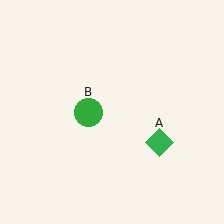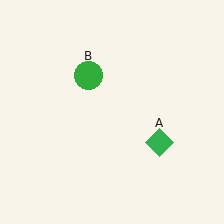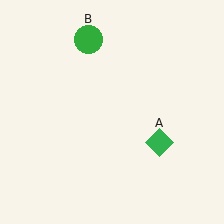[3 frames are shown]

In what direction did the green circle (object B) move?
The green circle (object B) moved up.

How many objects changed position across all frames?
1 object changed position: green circle (object B).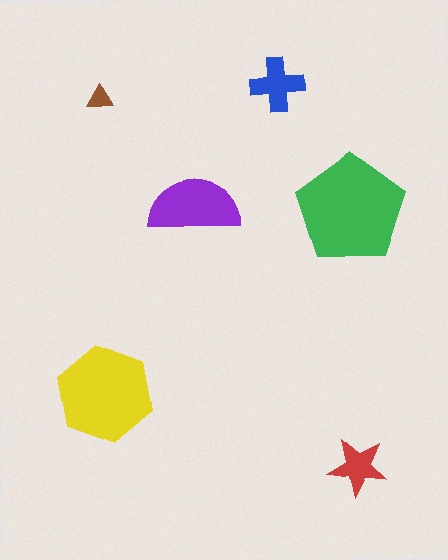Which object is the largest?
The green pentagon.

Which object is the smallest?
The brown triangle.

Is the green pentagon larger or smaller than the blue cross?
Larger.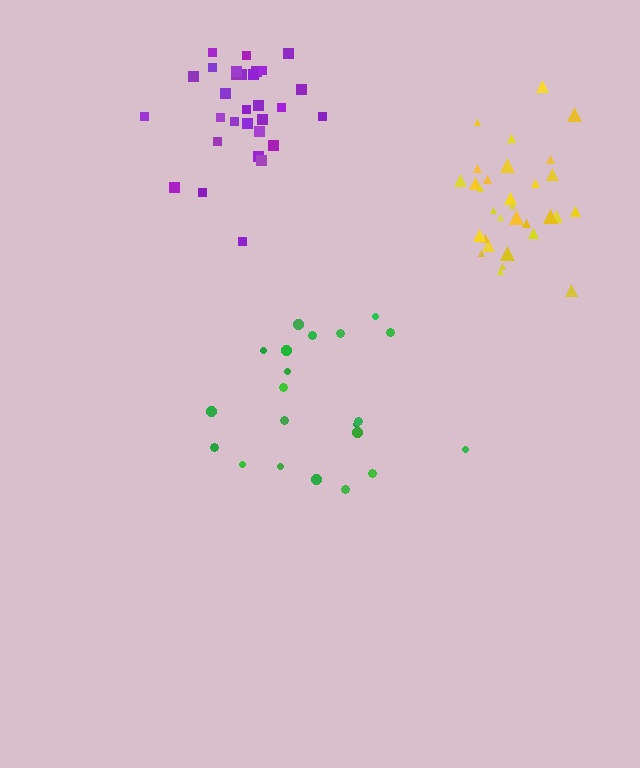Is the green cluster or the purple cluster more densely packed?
Purple.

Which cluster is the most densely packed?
Yellow.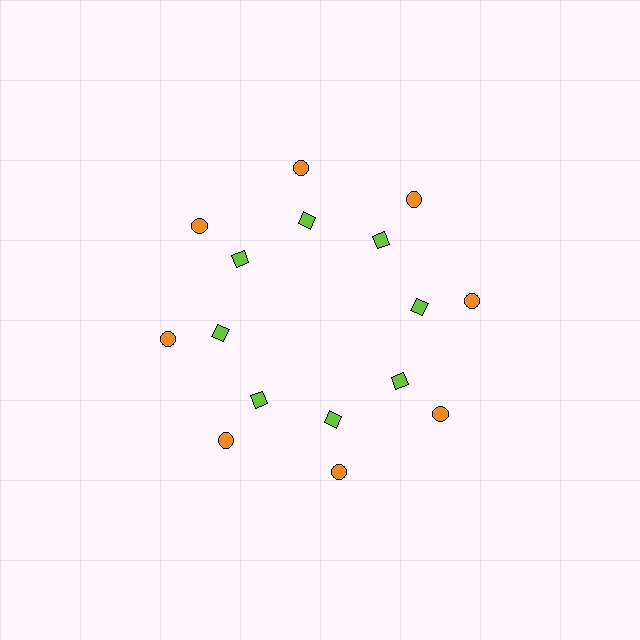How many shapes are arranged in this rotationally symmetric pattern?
There are 16 shapes, arranged in 8 groups of 2.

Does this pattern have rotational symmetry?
Yes, this pattern has 8-fold rotational symmetry. It looks the same after rotating 45 degrees around the center.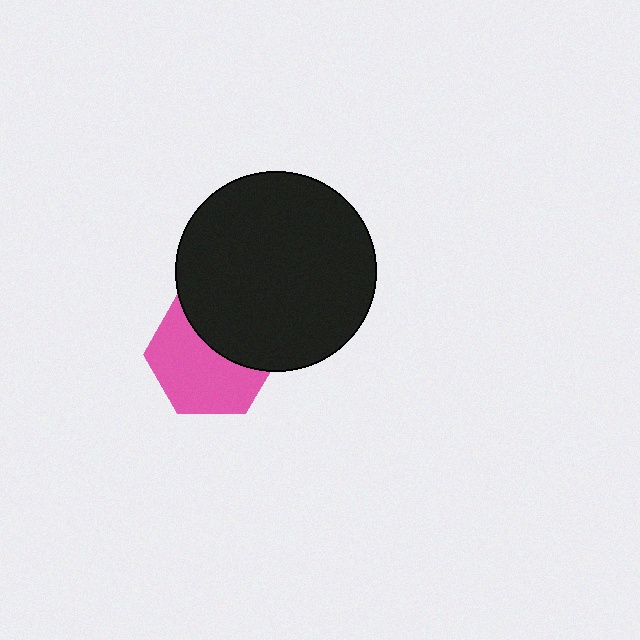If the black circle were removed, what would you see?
You would see the complete pink hexagon.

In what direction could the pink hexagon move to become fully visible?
The pink hexagon could move down. That would shift it out from behind the black circle entirely.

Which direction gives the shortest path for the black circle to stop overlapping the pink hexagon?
Moving up gives the shortest separation.